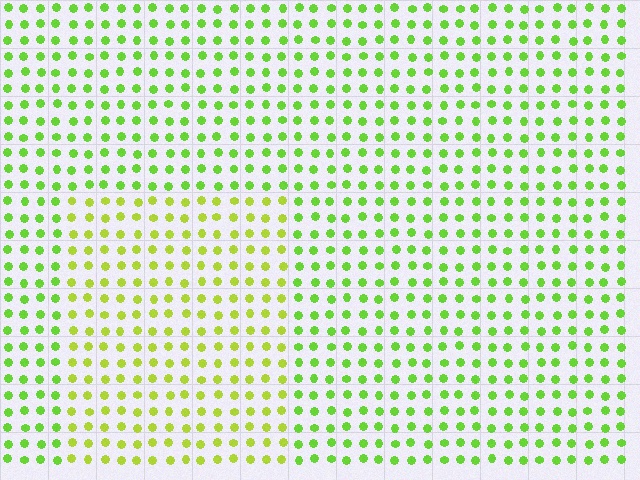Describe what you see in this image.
The image is filled with small lime elements in a uniform arrangement. A rectangle-shaped region is visible where the elements are tinted to a slightly different hue, forming a subtle color boundary.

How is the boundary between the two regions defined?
The boundary is defined purely by a slight shift in hue (about 26 degrees). Spacing, size, and orientation are identical on both sides.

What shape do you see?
I see a rectangle.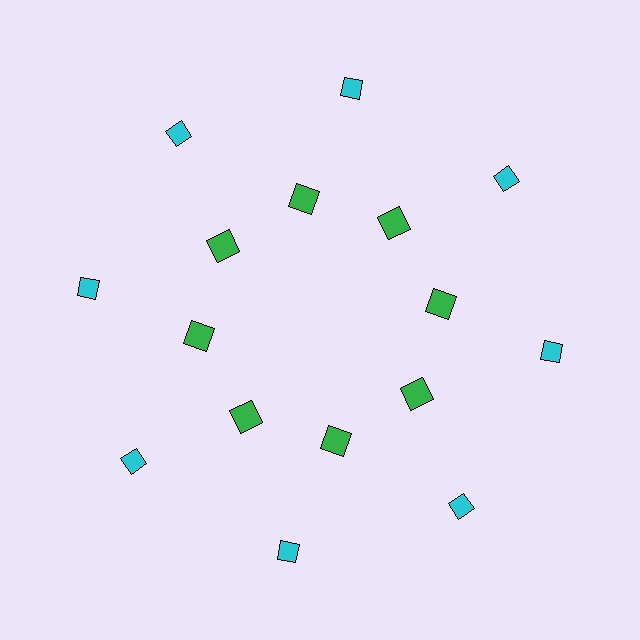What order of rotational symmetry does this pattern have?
This pattern has 8-fold rotational symmetry.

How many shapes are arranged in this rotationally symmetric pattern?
There are 16 shapes, arranged in 8 groups of 2.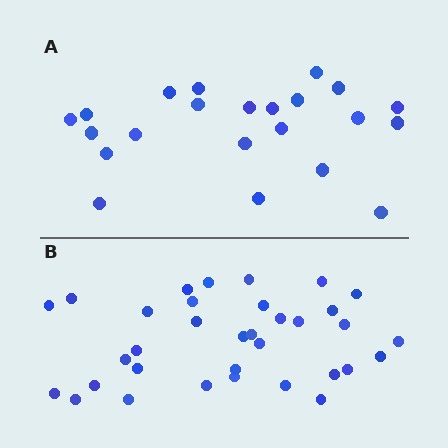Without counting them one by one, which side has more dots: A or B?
Region B (the bottom region) has more dots.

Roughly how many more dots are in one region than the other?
Region B has roughly 12 or so more dots than region A.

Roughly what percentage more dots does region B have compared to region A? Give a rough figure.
About 55% more.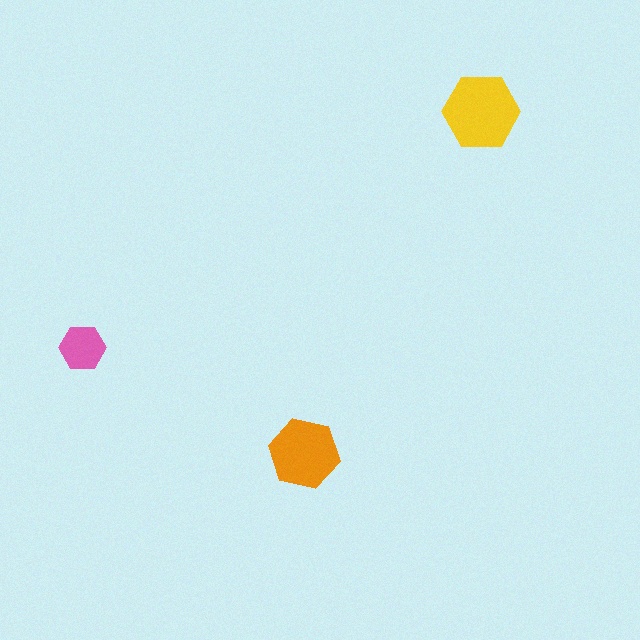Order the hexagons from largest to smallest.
the yellow one, the orange one, the pink one.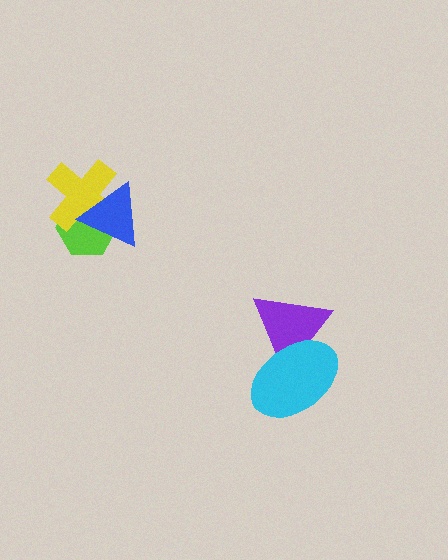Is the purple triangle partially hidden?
Yes, it is partially covered by another shape.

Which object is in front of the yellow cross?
The blue triangle is in front of the yellow cross.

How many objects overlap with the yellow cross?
2 objects overlap with the yellow cross.